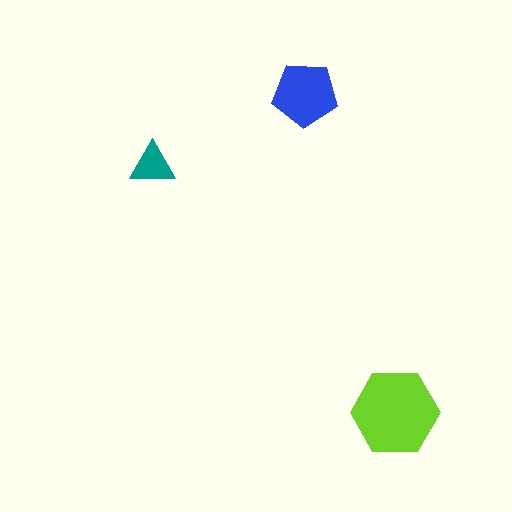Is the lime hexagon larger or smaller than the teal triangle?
Larger.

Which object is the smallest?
The teal triangle.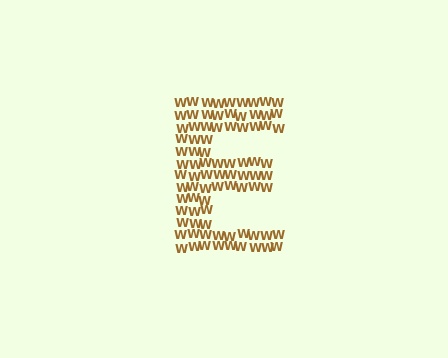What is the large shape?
The large shape is the letter E.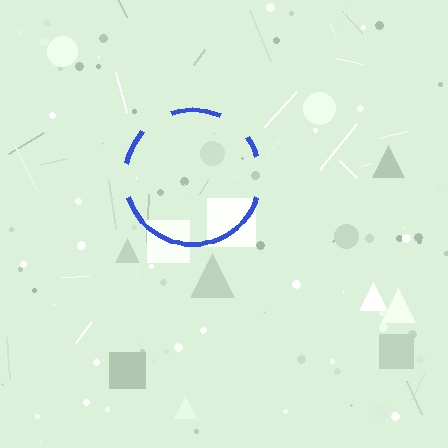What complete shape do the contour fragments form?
The contour fragments form a circle.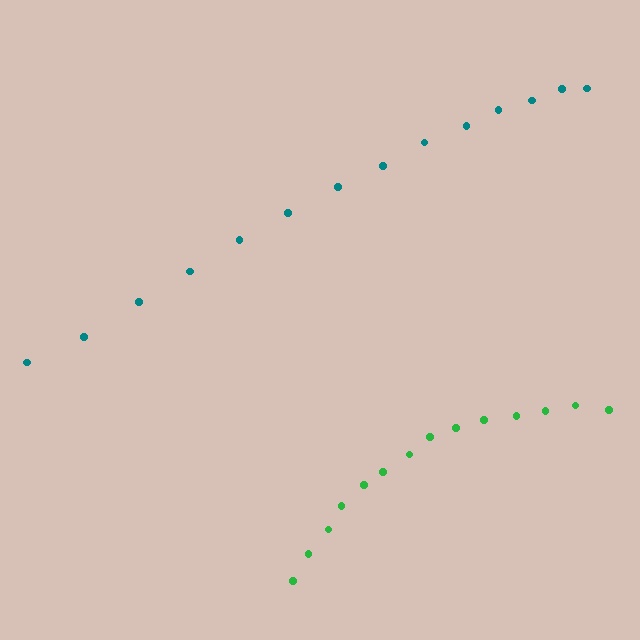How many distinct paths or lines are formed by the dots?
There are 2 distinct paths.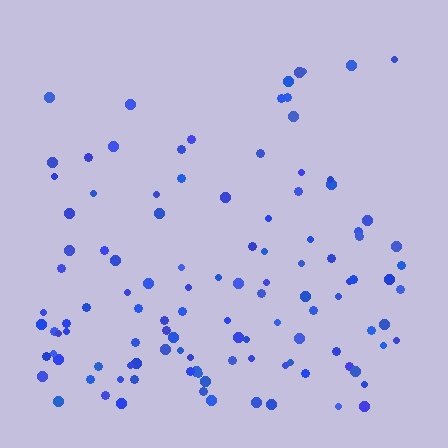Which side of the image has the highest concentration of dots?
The bottom.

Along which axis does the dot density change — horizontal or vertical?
Vertical.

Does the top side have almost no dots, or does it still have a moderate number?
Still a moderate number, just noticeably fewer than the bottom.